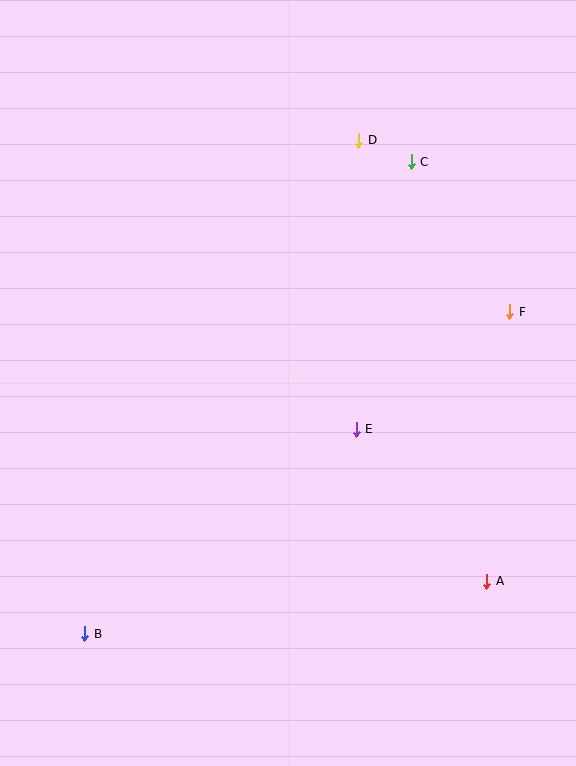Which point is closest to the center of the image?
Point E at (356, 429) is closest to the center.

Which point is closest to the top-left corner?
Point D is closest to the top-left corner.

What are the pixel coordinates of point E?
Point E is at (356, 429).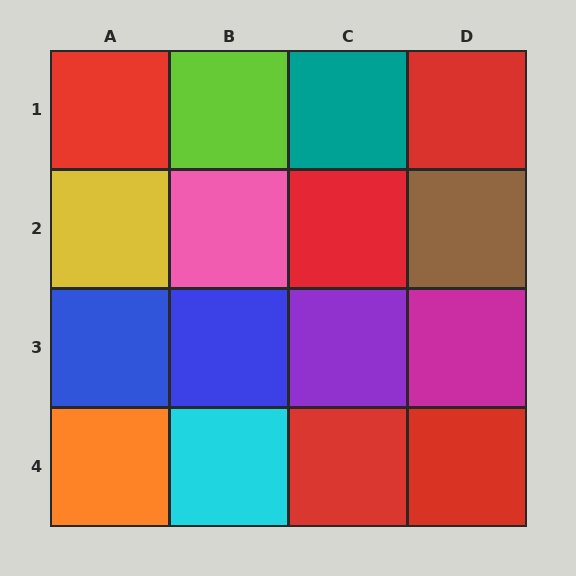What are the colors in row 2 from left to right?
Yellow, pink, red, brown.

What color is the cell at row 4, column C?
Red.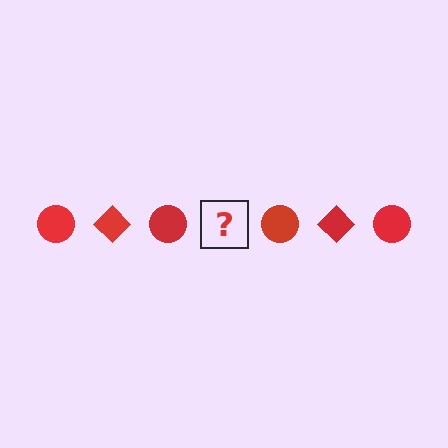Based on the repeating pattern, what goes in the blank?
The blank should be a red diamond.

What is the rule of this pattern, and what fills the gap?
The rule is that the pattern cycles through circle, diamond shapes in red. The gap should be filled with a red diamond.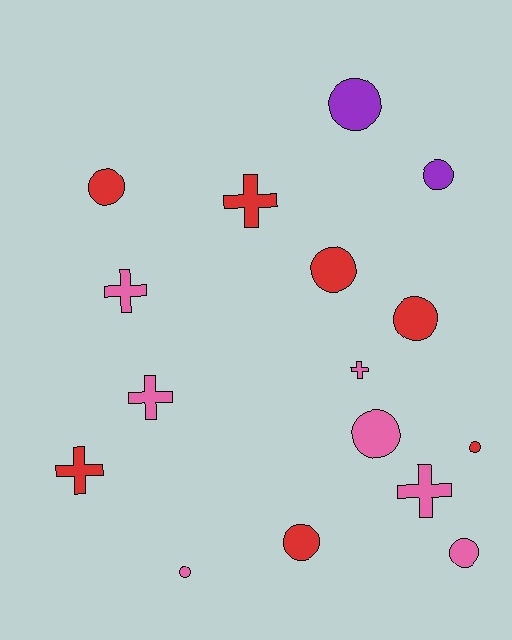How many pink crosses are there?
There are 4 pink crosses.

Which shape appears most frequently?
Circle, with 10 objects.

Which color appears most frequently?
Pink, with 7 objects.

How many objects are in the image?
There are 16 objects.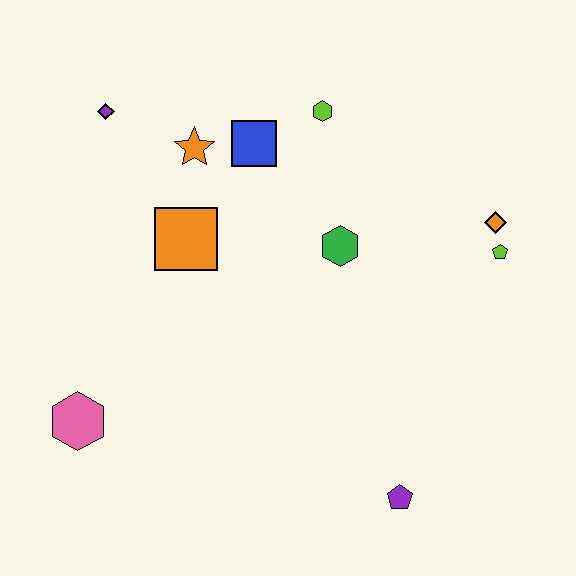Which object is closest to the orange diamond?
The lime pentagon is closest to the orange diamond.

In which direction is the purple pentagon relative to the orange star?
The purple pentagon is below the orange star.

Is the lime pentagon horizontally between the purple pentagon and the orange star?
No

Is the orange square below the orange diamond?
Yes